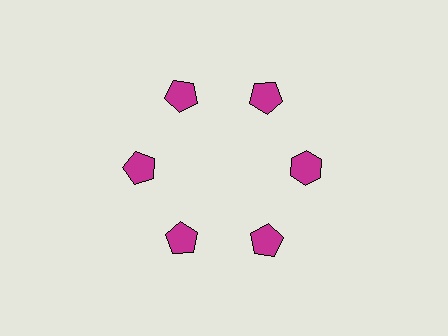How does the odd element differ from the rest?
It has a different shape: hexagon instead of pentagon.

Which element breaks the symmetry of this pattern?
The magenta hexagon at roughly the 3 o'clock position breaks the symmetry. All other shapes are magenta pentagons.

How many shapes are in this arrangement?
There are 6 shapes arranged in a ring pattern.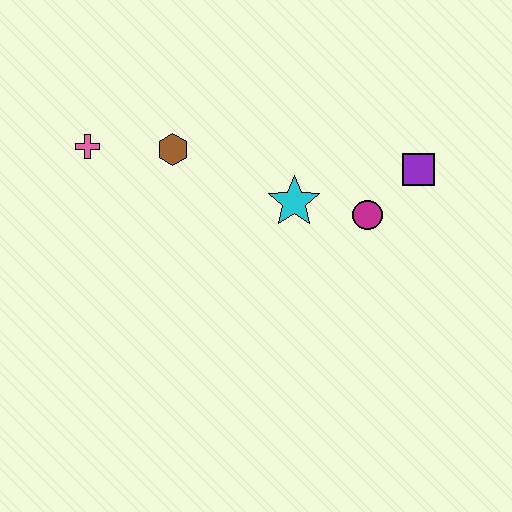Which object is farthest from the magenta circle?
The pink cross is farthest from the magenta circle.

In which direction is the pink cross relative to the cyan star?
The pink cross is to the left of the cyan star.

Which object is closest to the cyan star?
The magenta circle is closest to the cyan star.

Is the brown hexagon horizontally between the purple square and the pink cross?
Yes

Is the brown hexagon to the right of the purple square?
No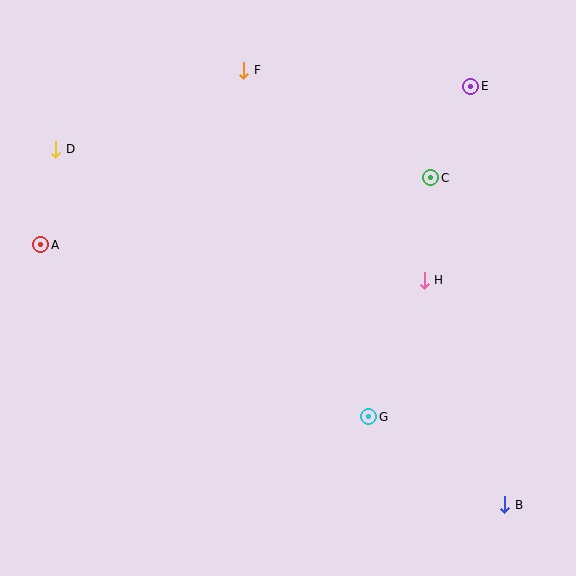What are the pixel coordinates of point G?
Point G is at (369, 417).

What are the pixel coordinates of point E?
Point E is at (471, 86).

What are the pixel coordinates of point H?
Point H is at (424, 280).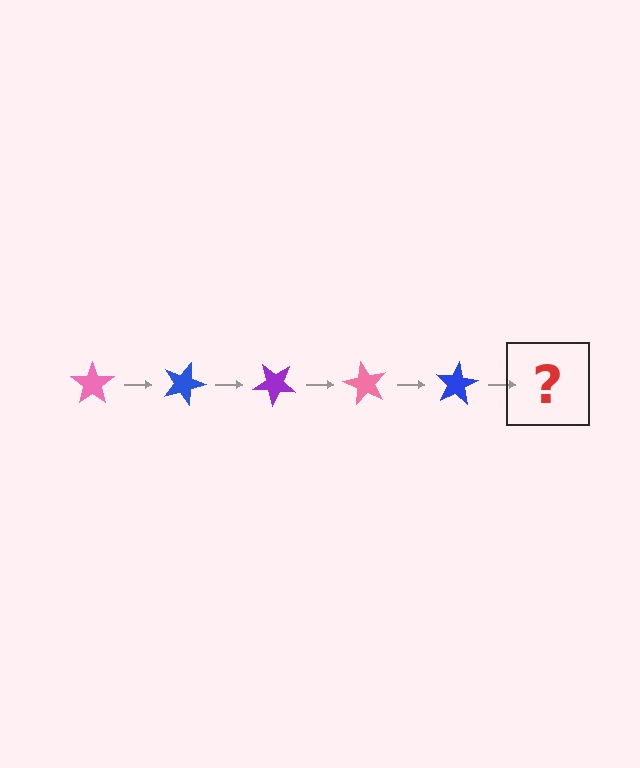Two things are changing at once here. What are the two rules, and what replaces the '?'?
The two rules are that it rotates 20 degrees each step and the color cycles through pink, blue, and purple. The '?' should be a purple star, rotated 100 degrees from the start.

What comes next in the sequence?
The next element should be a purple star, rotated 100 degrees from the start.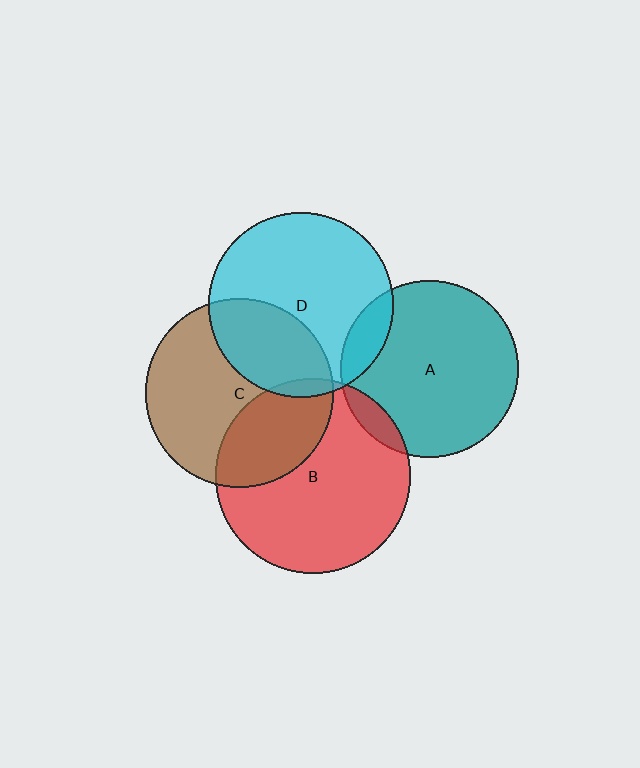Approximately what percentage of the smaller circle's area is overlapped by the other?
Approximately 30%.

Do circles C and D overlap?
Yes.